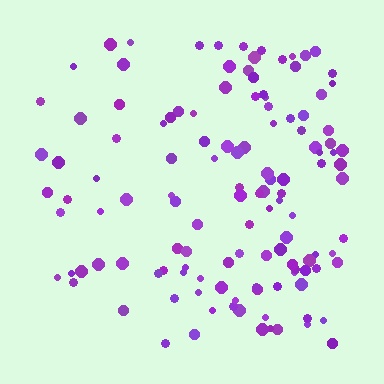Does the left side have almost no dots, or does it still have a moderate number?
Still a moderate number, just noticeably fewer than the right.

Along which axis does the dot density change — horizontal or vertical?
Horizontal.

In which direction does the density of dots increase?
From left to right, with the right side densest.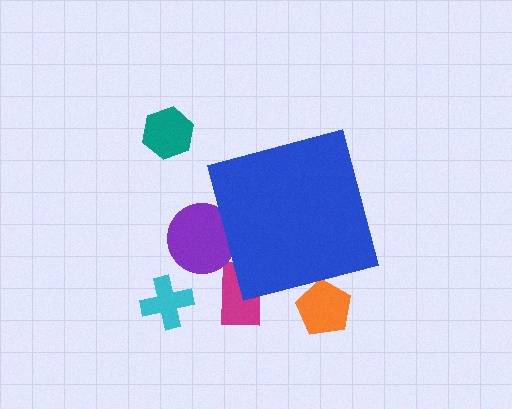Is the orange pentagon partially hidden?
Yes, the orange pentagon is partially hidden behind the blue square.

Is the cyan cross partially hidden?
No, the cyan cross is fully visible.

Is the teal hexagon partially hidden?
No, the teal hexagon is fully visible.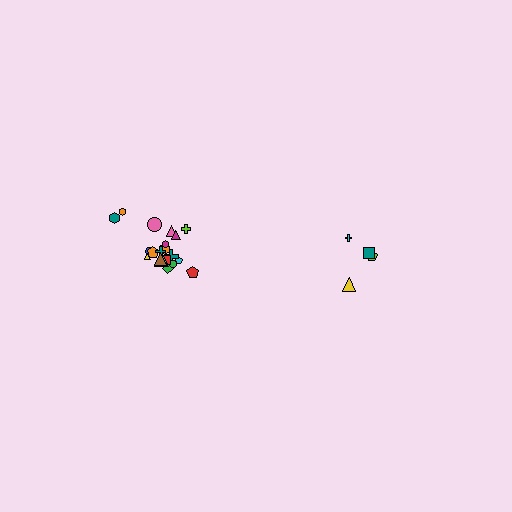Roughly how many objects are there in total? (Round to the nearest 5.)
Roughly 25 objects in total.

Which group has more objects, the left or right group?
The left group.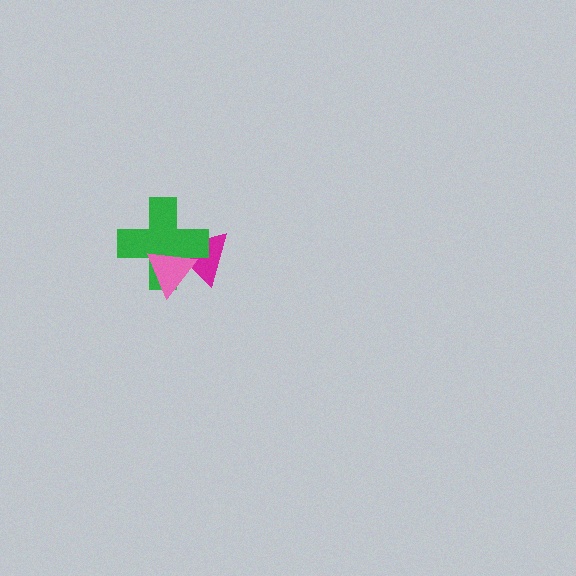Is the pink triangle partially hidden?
No, no other shape covers it.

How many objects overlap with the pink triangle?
2 objects overlap with the pink triangle.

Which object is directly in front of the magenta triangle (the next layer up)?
The green cross is directly in front of the magenta triangle.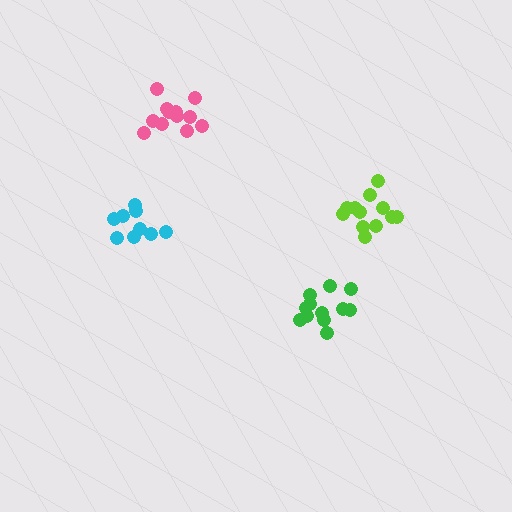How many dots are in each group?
Group 1: 12 dots, Group 2: 12 dots, Group 3: 12 dots, Group 4: 9 dots (45 total).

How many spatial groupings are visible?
There are 4 spatial groupings.